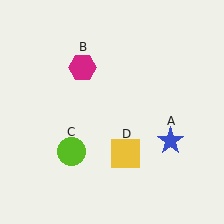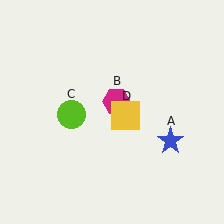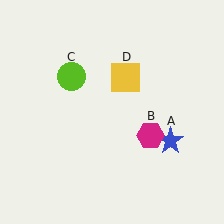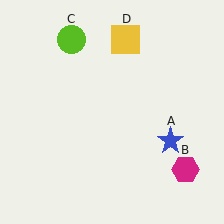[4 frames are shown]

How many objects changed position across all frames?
3 objects changed position: magenta hexagon (object B), lime circle (object C), yellow square (object D).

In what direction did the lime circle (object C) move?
The lime circle (object C) moved up.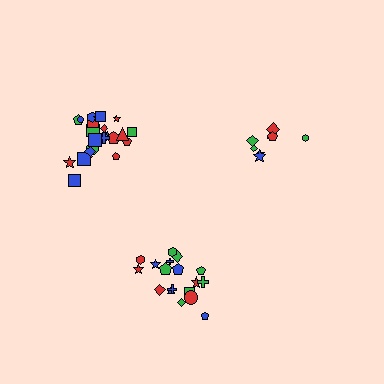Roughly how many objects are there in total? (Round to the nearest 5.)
Roughly 50 objects in total.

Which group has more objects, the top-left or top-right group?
The top-left group.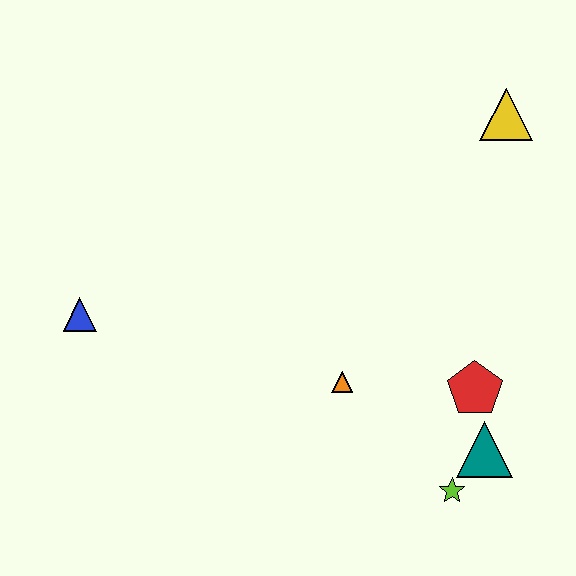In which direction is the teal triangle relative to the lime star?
The teal triangle is above the lime star.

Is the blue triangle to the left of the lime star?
Yes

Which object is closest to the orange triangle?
The red pentagon is closest to the orange triangle.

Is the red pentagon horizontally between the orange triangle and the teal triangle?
Yes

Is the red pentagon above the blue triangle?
No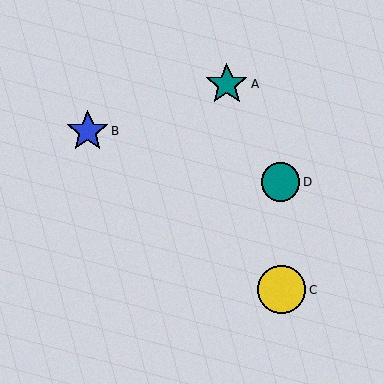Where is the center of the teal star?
The center of the teal star is at (227, 84).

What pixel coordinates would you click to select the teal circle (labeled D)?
Click at (281, 182) to select the teal circle D.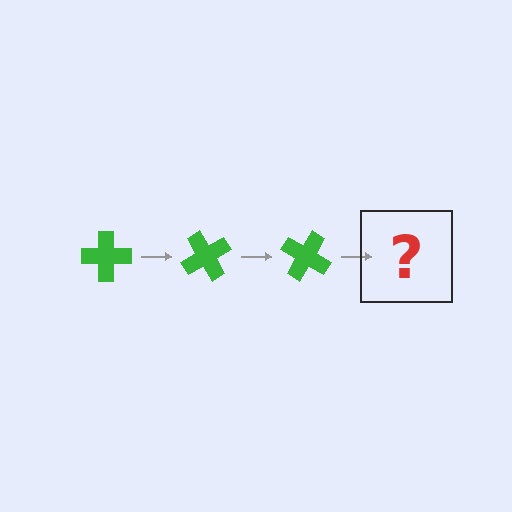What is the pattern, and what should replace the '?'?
The pattern is that the cross rotates 60 degrees each step. The '?' should be a green cross rotated 180 degrees.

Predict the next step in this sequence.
The next step is a green cross rotated 180 degrees.